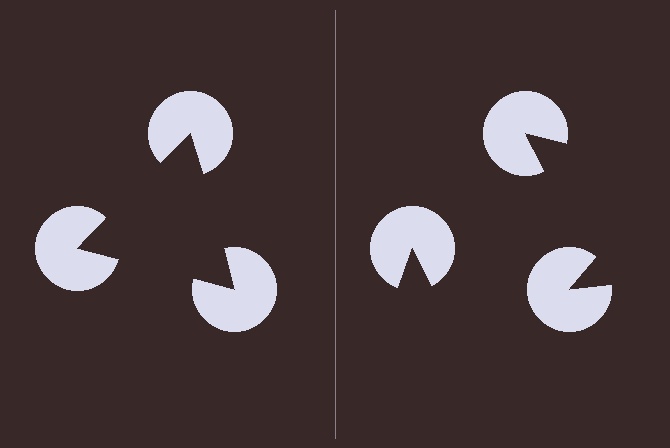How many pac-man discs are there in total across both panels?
6 — 3 on each side.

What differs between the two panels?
The pac-man discs are positioned identically on both sides; only the wedge orientations differ. On the left they align to a triangle; on the right they are misaligned.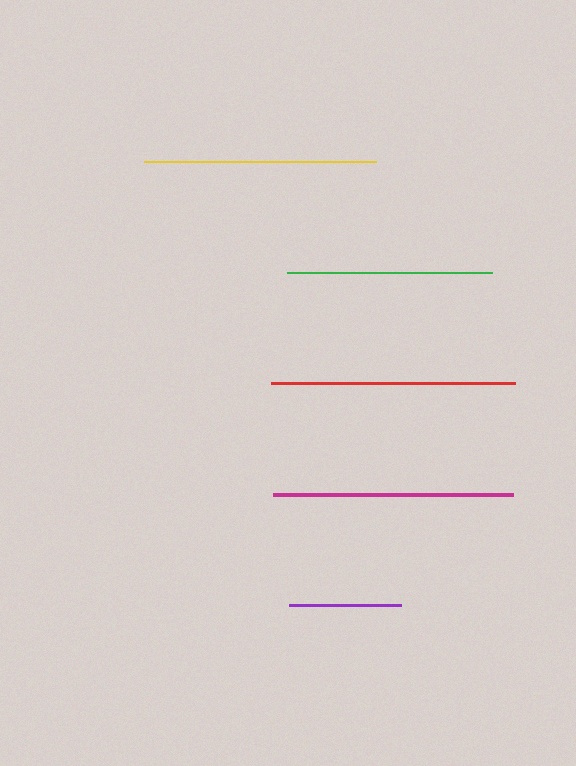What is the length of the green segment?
The green segment is approximately 205 pixels long.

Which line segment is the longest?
The red line is the longest at approximately 243 pixels.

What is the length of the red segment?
The red segment is approximately 243 pixels long.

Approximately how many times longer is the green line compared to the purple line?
The green line is approximately 1.8 times the length of the purple line.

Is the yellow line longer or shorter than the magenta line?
The magenta line is longer than the yellow line.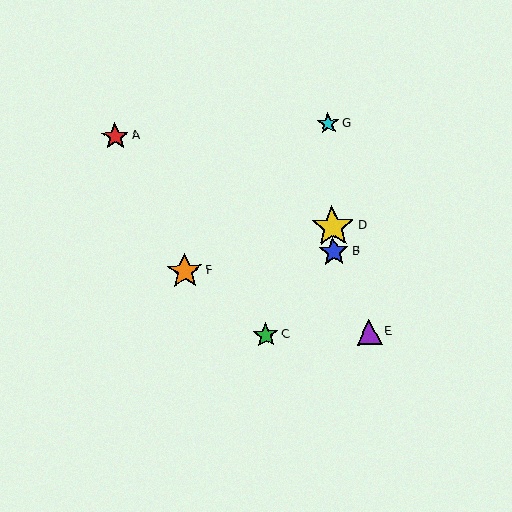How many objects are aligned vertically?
3 objects (B, D, G) are aligned vertically.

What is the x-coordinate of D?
Object D is at x≈333.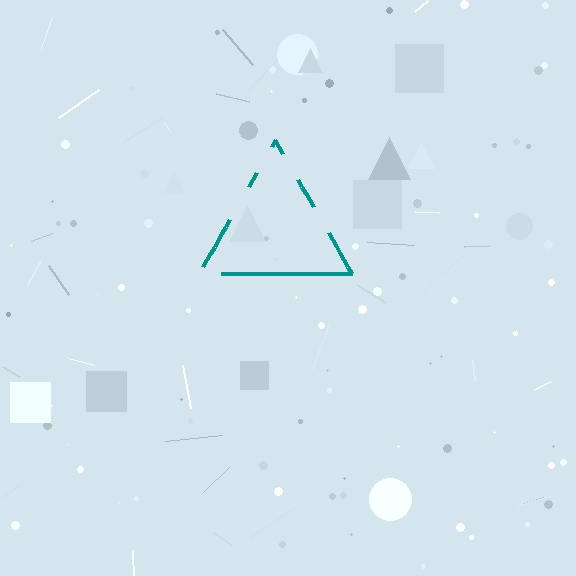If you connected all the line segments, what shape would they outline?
They would outline a triangle.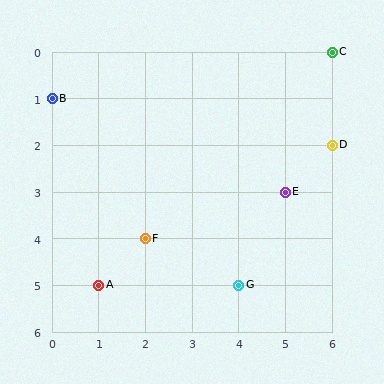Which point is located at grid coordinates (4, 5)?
Point G is at (4, 5).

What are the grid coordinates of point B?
Point B is at grid coordinates (0, 1).